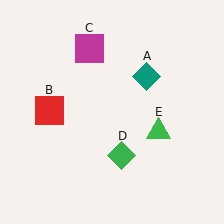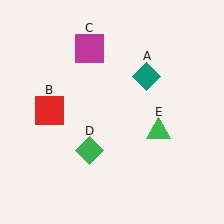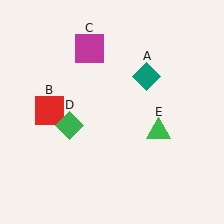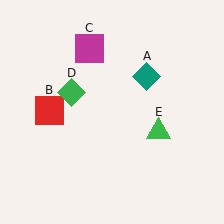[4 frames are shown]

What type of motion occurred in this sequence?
The green diamond (object D) rotated clockwise around the center of the scene.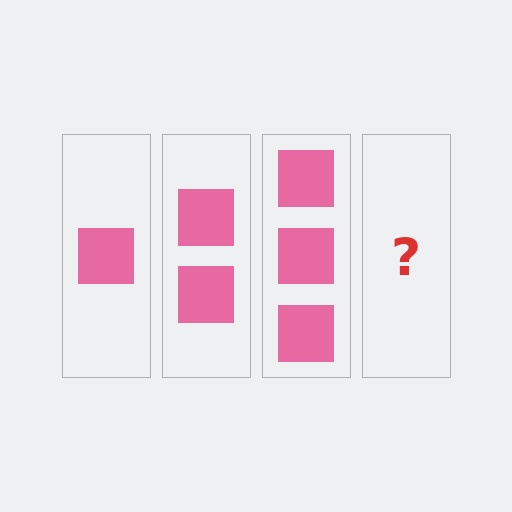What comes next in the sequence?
The next element should be 4 squares.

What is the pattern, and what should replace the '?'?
The pattern is that each step adds one more square. The '?' should be 4 squares.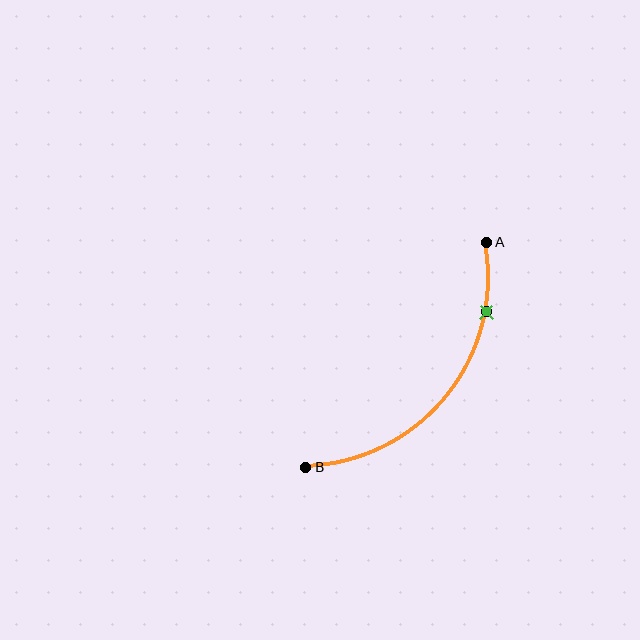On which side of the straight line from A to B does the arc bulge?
The arc bulges below and to the right of the straight line connecting A and B.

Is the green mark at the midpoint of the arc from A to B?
No. The green mark lies on the arc but is closer to endpoint A. The arc midpoint would be at the point on the curve equidistant along the arc from both A and B.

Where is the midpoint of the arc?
The arc midpoint is the point on the curve farthest from the straight line joining A and B. It sits below and to the right of that line.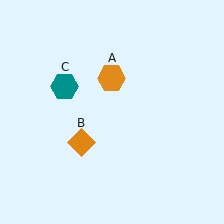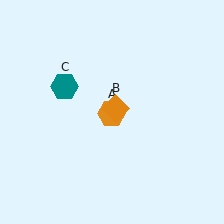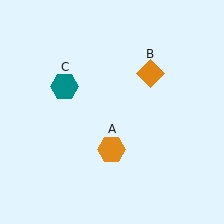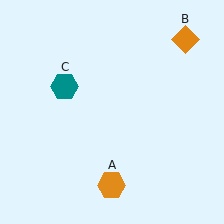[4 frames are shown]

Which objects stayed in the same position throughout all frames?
Teal hexagon (object C) remained stationary.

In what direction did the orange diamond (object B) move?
The orange diamond (object B) moved up and to the right.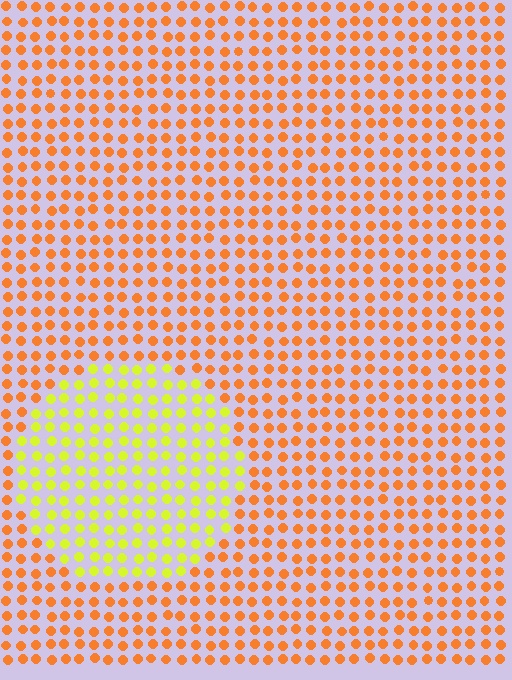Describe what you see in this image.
The image is filled with small orange elements in a uniform arrangement. A circle-shaped region is visible where the elements are tinted to a slightly different hue, forming a subtle color boundary.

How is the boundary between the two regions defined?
The boundary is defined purely by a slight shift in hue (about 46 degrees). Spacing, size, and orientation are identical on both sides.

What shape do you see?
I see a circle.